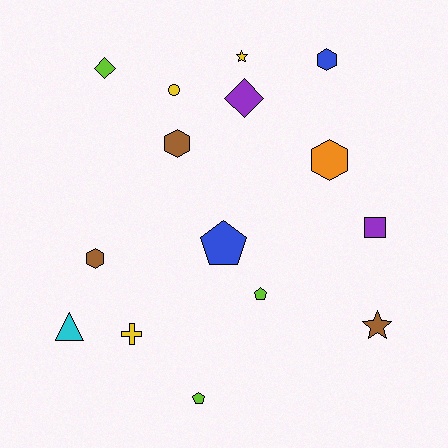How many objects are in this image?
There are 15 objects.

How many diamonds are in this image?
There are 2 diamonds.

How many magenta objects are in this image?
There are no magenta objects.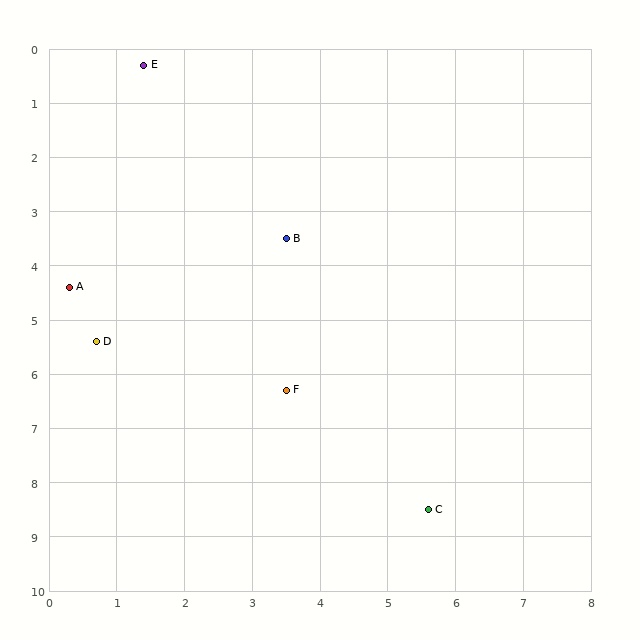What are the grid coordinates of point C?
Point C is at approximately (5.6, 8.5).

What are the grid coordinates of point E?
Point E is at approximately (1.4, 0.3).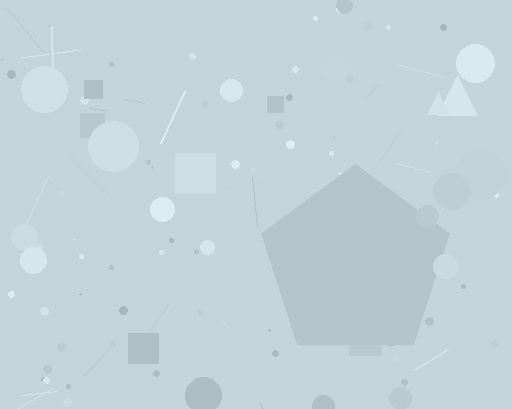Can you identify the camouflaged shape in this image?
The camouflaged shape is a pentagon.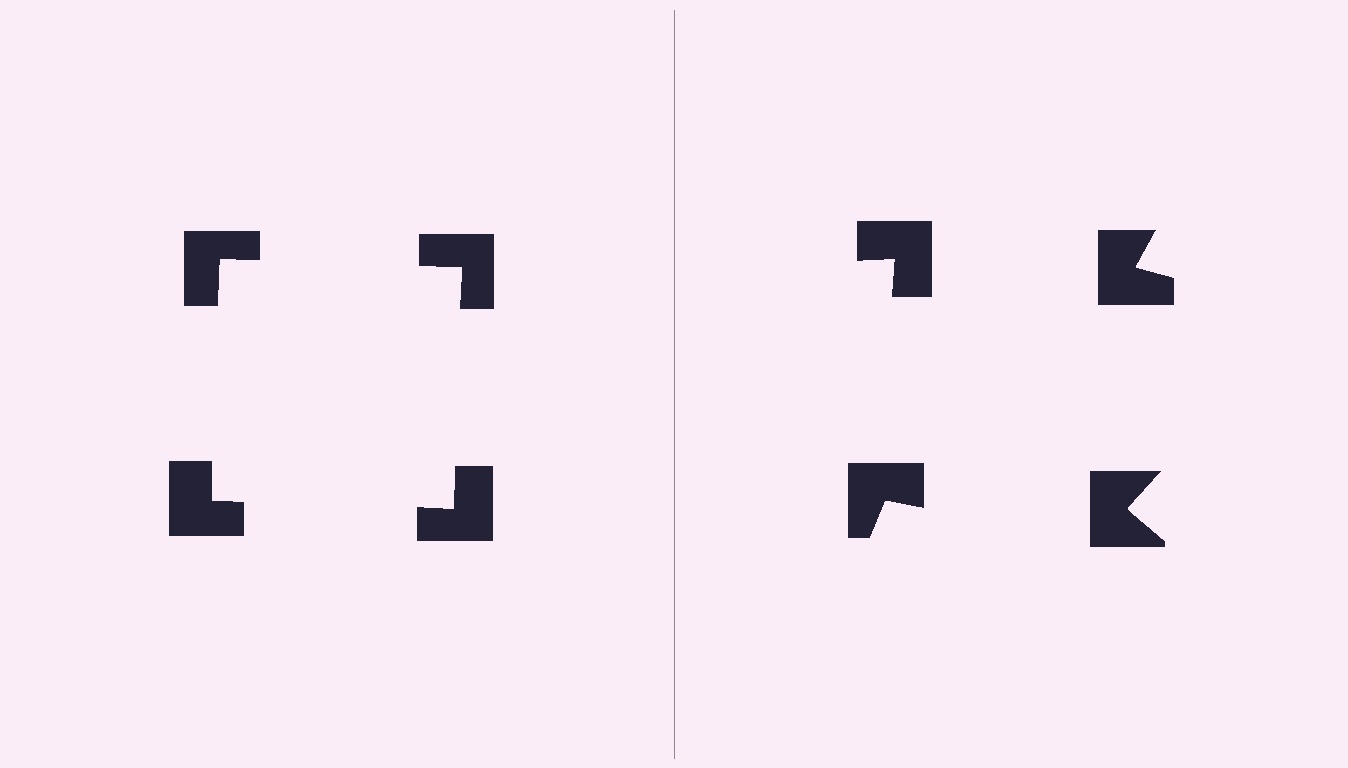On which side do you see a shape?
An illusory square appears on the left side. On the right side the wedge cuts are rotated, so no coherent shape forms.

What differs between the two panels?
The notched squares are positioned identically on both sides; only the wedge orientations differ. On the left they align to a square; on the right they are misaligned.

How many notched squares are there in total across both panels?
8 — 4 on each side.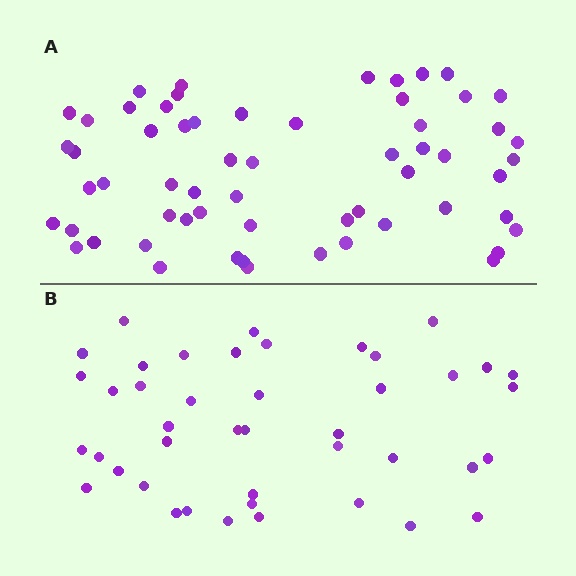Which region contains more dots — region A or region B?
Region A (the top region) has more dots.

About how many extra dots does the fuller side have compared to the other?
Region A has approximately 15 more dots than region B.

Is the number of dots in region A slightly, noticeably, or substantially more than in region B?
Region A has noticeably more, but not dramatically so. The ratio is roughly 1.4 to 1.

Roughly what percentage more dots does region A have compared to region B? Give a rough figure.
About 40% more.